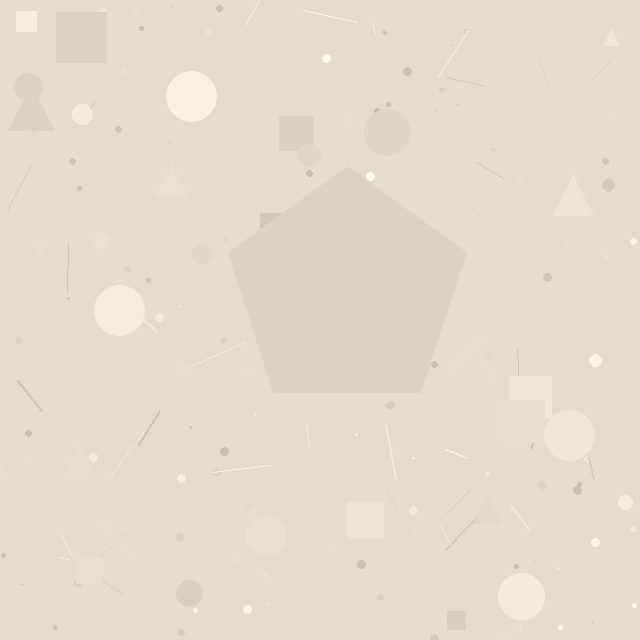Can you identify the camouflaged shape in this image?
The camouflaged shape is a pentagon.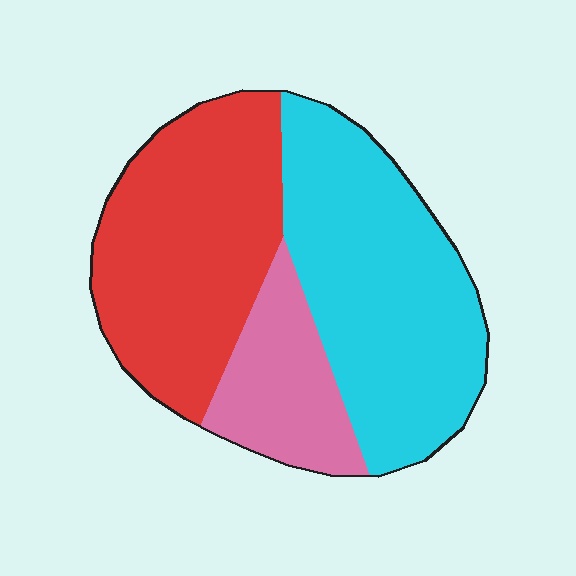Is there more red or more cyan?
Cyan.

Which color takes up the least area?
Pink, at roughly 15%.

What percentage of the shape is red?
Red covers 39% of the shape.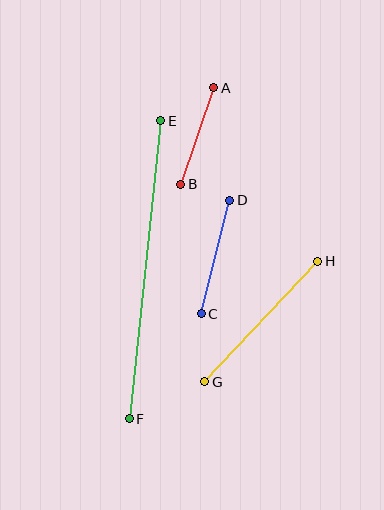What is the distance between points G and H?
The distance is approximately 165 pixels.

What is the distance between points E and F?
The distance is approximately 300 pixels.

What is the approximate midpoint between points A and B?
The midpoint is at approximately (197, 136) pixels.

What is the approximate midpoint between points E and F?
The midpoint is at approximately (145, 270) pixels.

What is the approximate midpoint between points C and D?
The midpoint is at approximately (215, 257) pixels.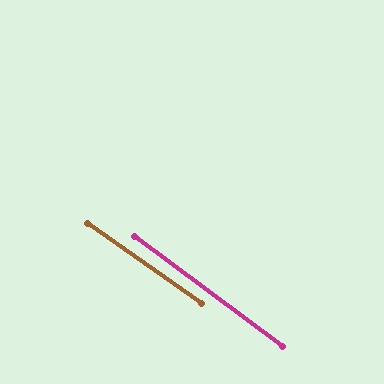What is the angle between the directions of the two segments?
Approximately 2 degrees.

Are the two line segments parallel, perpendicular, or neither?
Parallel — their directions differ by only 1.6°.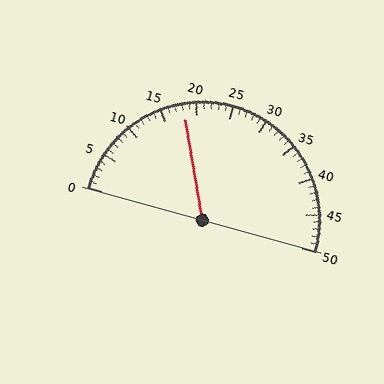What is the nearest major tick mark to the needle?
The nearest major tick mark is 20.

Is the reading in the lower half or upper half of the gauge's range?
The reading is in the lower half of the range (0 to 50).